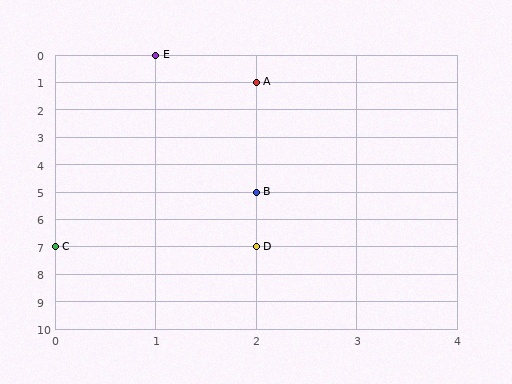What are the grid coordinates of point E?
Point E is at grid coordinates (1, 0).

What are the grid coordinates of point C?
Point C is at grid coordinates (0, 7).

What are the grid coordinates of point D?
Point D is at grid coordinates (2, 7).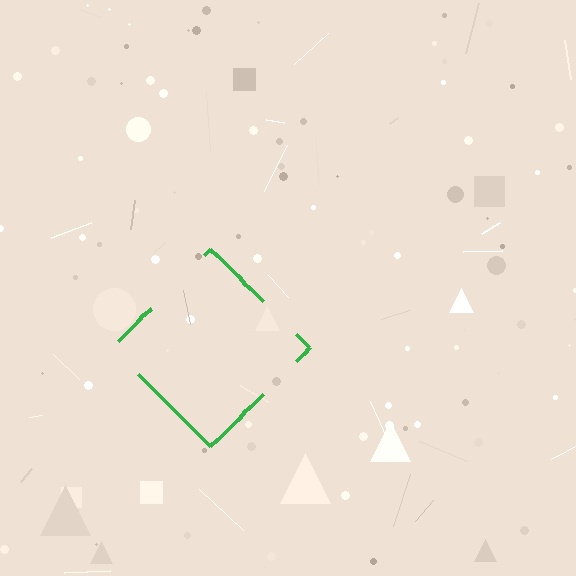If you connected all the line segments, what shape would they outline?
They would outline a diamond.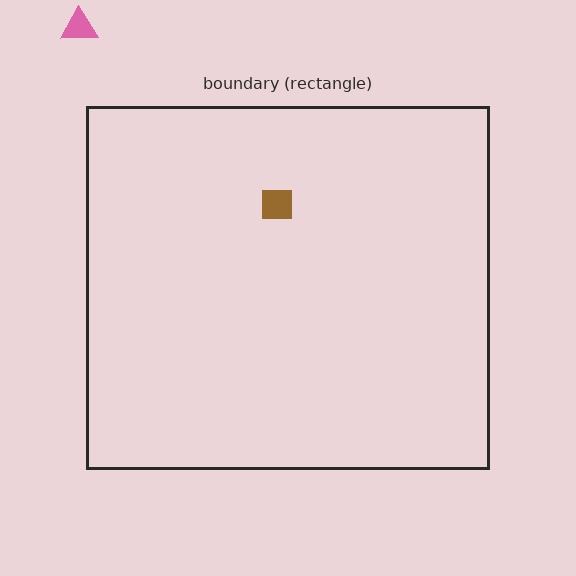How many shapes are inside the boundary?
1 inside, 1 outside.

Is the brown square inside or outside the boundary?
Inside.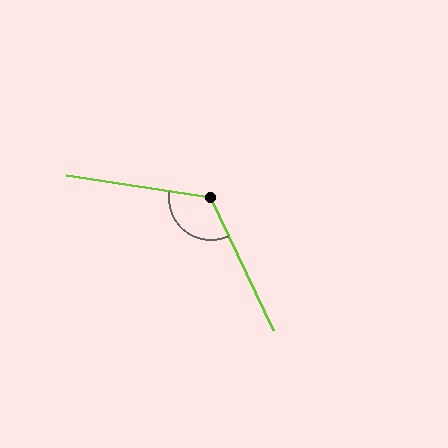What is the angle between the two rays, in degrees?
Approximately 124 degrees.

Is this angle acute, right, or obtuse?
It is obtuse.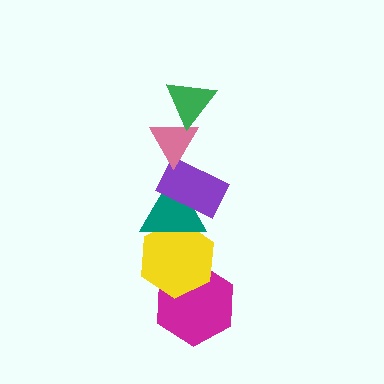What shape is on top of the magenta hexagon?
The yellow hexagon is on top of the magenta hexagon.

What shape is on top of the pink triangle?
The green triangle is on top of the pink triangle.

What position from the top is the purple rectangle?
The purple rectangle is 3rd from the top.